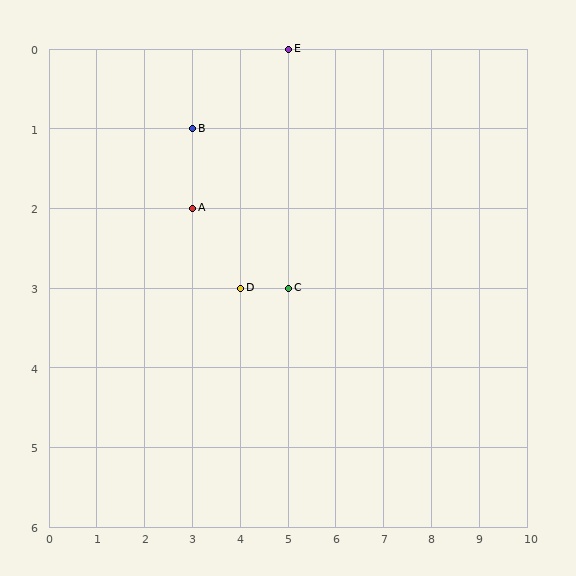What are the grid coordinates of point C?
Point C is at grid coordinates (5, 3).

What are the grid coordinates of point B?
Point B is at grid coordinates (3, 1).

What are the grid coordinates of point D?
Point D is at grid coordinates (4, 3).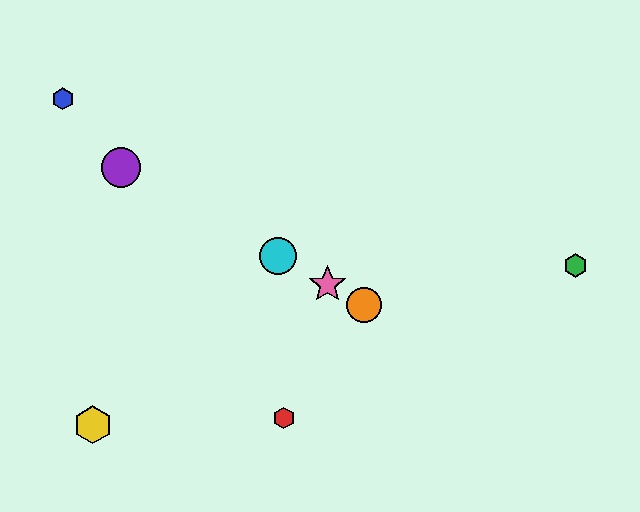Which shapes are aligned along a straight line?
The purple circle, the orange circle, the cyan circle, the pink star are aligned along a straight line.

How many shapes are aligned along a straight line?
4 shapes (the purple circle, the orange circle, the cyan circle, the pink star) are aligned along a straight line.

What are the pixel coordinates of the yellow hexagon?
The yellow hexagon is at (93, 425).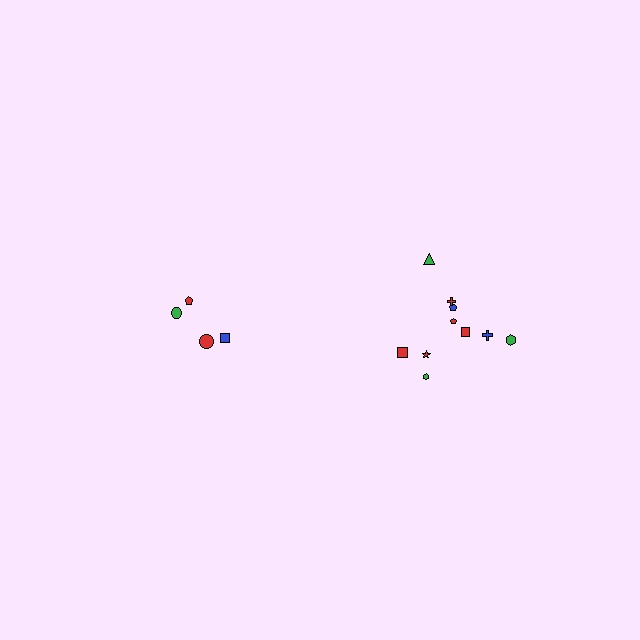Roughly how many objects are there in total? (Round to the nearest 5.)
Roughly 15 objects in total.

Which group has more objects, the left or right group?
The right group.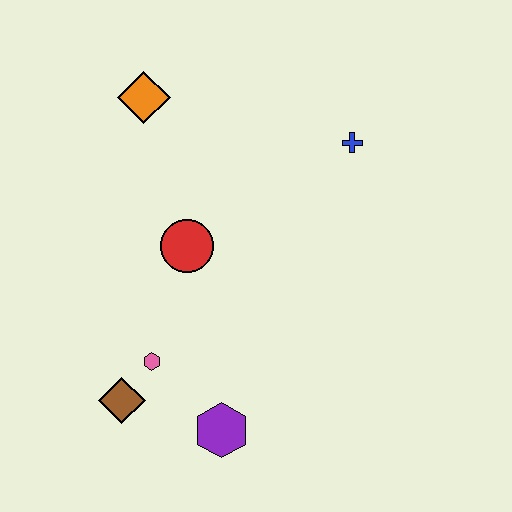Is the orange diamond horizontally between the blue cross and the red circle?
No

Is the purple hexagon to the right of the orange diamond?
Yes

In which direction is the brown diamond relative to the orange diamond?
The brown diamond is below the orange diamond.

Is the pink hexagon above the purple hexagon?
Yes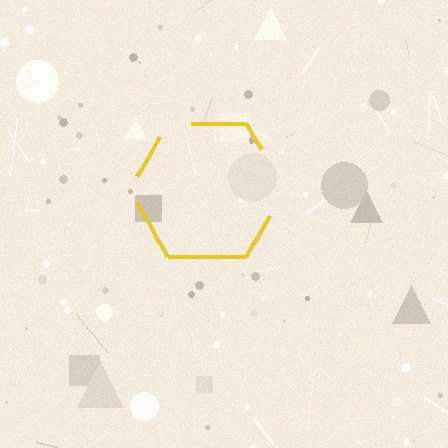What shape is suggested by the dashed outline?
The dashed outline suggests a hexagon.